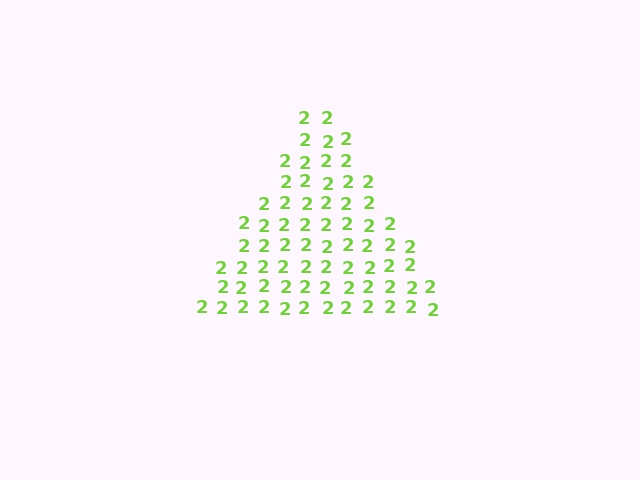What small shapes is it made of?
It is made of small digit 2's.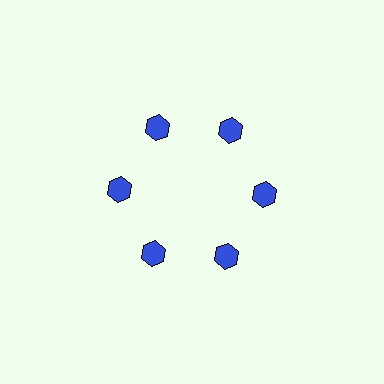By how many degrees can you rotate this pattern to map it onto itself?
The pattern maps onto itself every 60 degrees of rotation.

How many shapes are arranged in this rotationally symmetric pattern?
There are 6 shapes, arranged in 6 groups of 1.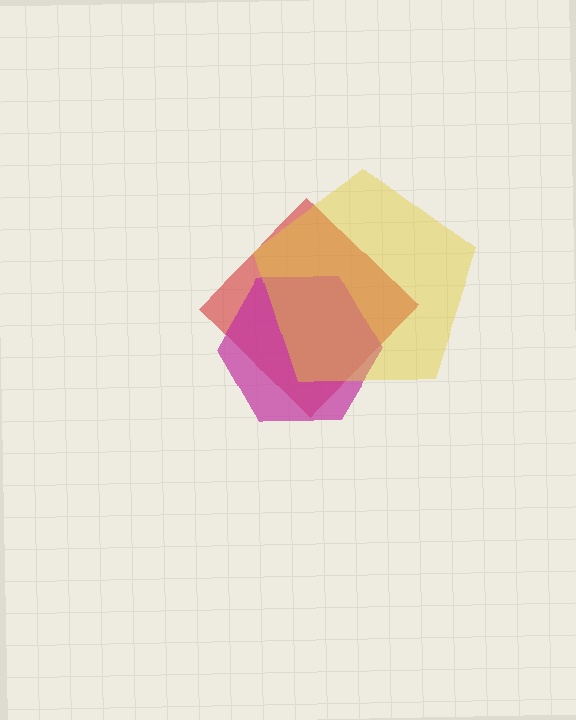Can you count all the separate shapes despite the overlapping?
Yes, there are 3 separate shapes.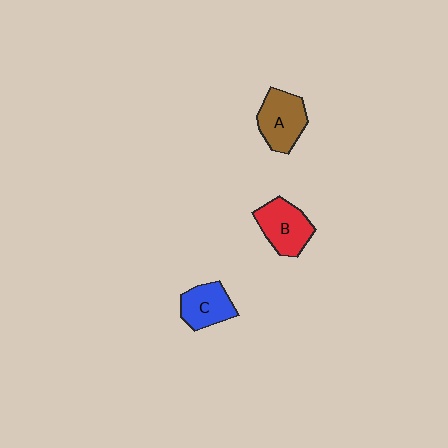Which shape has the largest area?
Shape A (brown).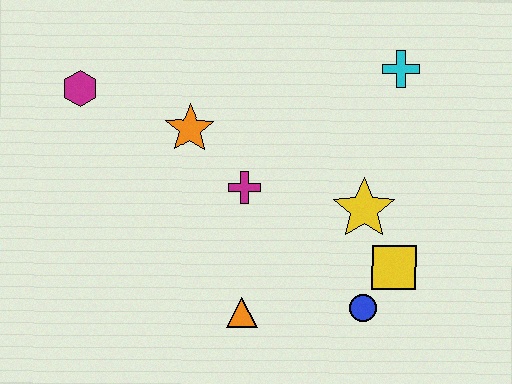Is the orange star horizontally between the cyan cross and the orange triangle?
No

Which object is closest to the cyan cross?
The yellow star is closest to the cyan cross.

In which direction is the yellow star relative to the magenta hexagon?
The yellow star is to the right of the magenta hexagon.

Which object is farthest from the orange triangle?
The cyan cross is farthest from the orange triangle.